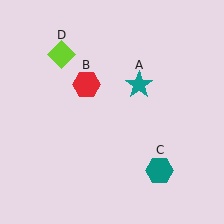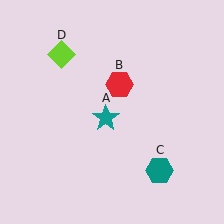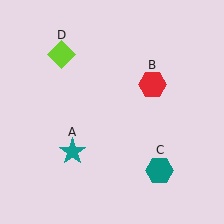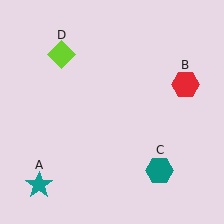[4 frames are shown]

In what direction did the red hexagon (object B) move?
The red hexagon (object B) moved right.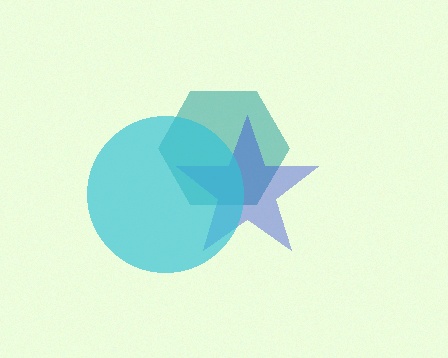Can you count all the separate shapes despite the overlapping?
Yes, there are 3 separate shapes.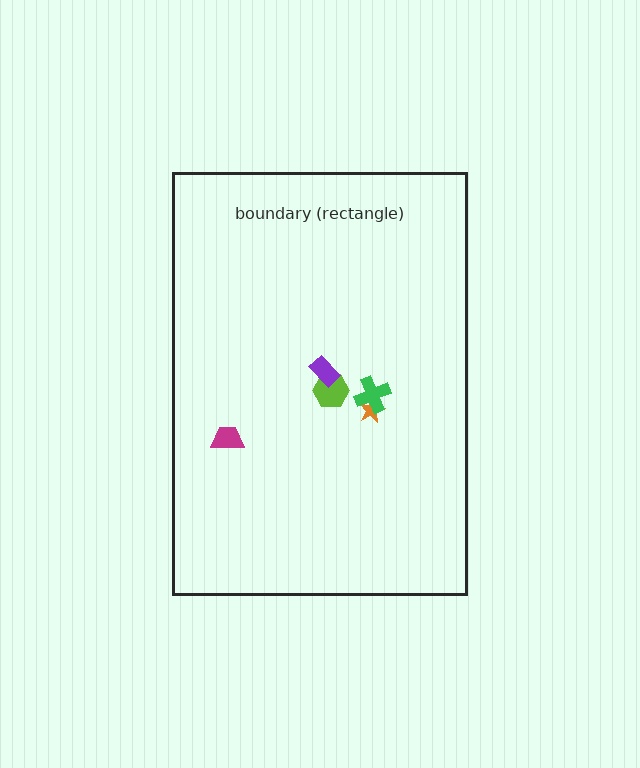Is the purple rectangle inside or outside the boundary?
Inside.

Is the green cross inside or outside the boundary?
Inside.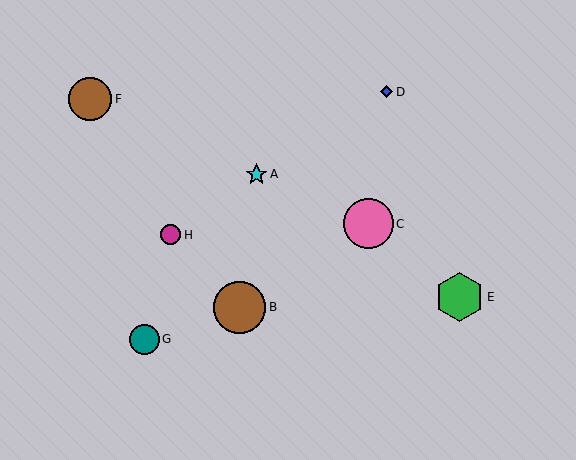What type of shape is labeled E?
Shape E is a green hexagon.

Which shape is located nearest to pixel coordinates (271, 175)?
The cyan star (labeled A) at (256, 174) is nearest to that location.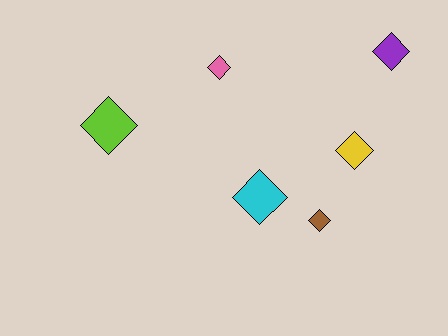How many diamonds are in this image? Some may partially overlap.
There are 6 diamonds.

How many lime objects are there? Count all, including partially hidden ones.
There is 1 lime object.